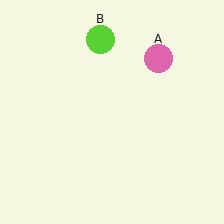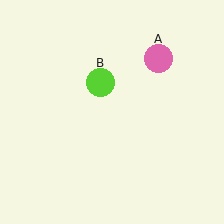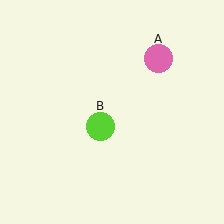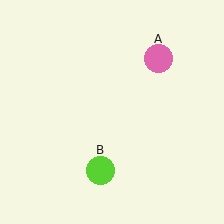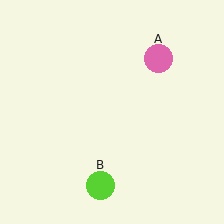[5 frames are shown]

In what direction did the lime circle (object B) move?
The lime circle (object B) moved down.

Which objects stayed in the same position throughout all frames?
Pink circle (object A) remained stationary.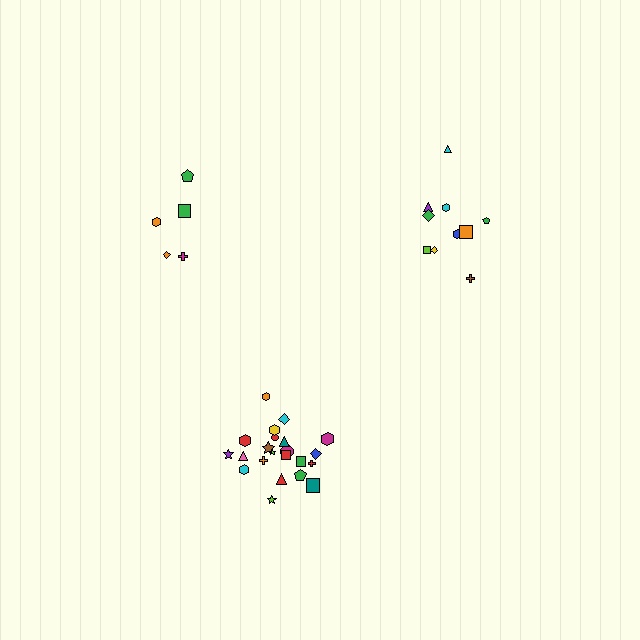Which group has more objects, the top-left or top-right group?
The top-right group.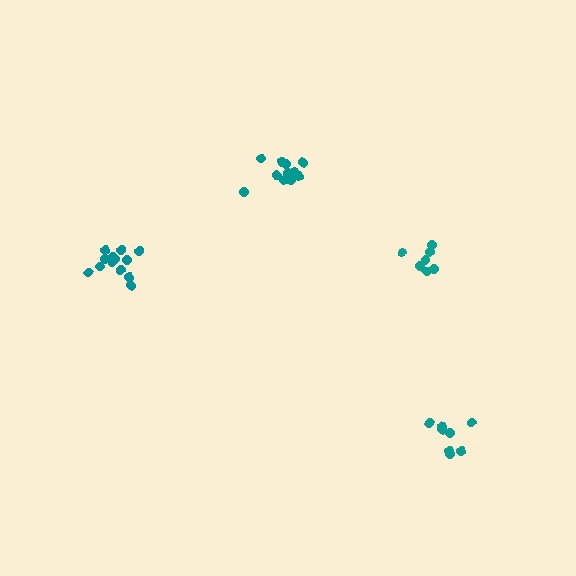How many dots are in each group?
Group 1: 12 dots, Group 2: 8 dots, Group 3: 7 dots, Group 4: 13 dots (40 total).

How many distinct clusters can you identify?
There are 4 distinct clusters.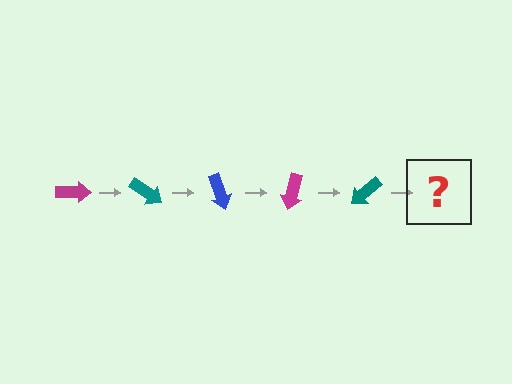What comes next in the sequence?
The next element should be a blue arrow, rotated 175 degrees from the start.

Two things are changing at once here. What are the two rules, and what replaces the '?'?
The two rules are that it rotates 35 degrees each step and the color cycles through magenta, teal, and blue. The '?' should be a blue arrow, rotated 175 degrees from the start.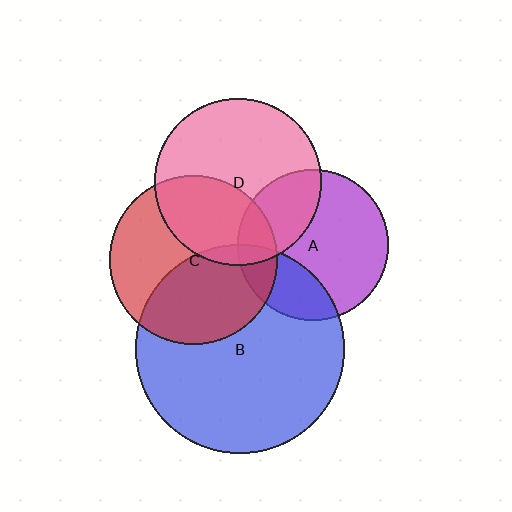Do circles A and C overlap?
Yes.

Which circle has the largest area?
Circle B (blue).